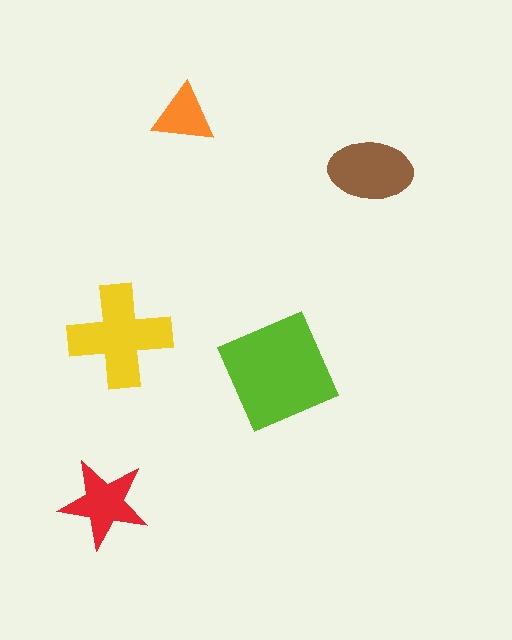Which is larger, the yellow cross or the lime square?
The lime square.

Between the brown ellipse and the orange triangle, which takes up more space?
The brown ellipse.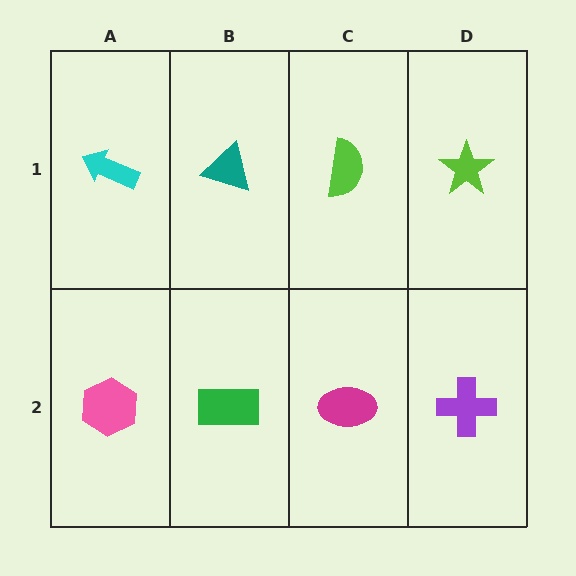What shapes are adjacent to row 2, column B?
A teal triangle (row 1, column B), a pink hexagon (row 2, column A), a magenta ellipse (row 2, column C).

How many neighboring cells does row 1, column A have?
2.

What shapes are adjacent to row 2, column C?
A lime semicircle (row 1, column C), a green rectangle (row 2, column B), a purple cross (row 2, column D).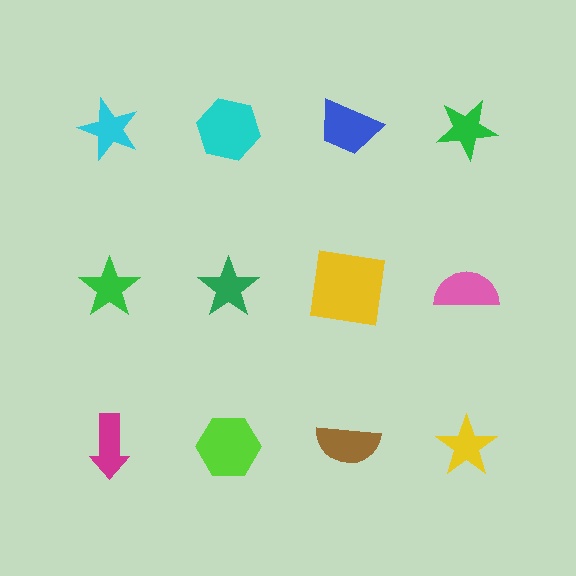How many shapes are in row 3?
4 shapes.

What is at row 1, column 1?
A cyan star.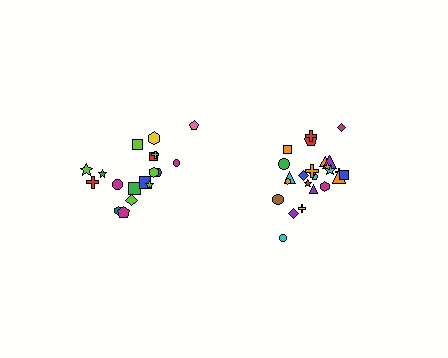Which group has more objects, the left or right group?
The right group.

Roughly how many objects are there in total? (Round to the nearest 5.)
Roughly 45 objects in total.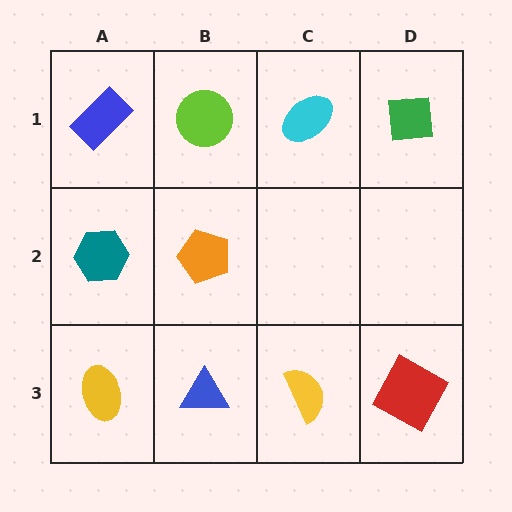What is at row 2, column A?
A teal hexagon.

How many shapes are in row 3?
4 shapes.